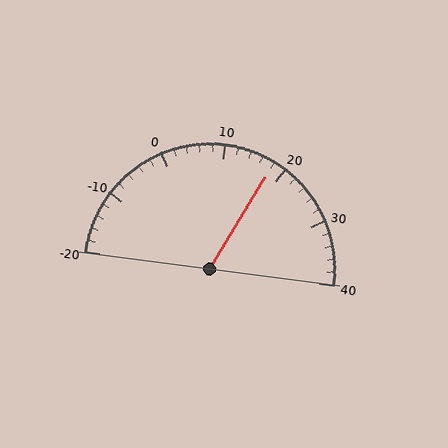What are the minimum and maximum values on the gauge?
The gauge ranges from -20 to 40.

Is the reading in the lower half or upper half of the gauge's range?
The reading is in the upper half of the range (-20 to 40).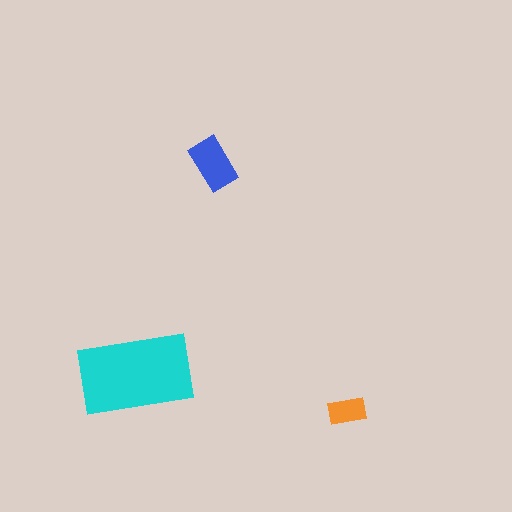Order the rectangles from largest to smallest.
the cyan one, the blue one, the orange one.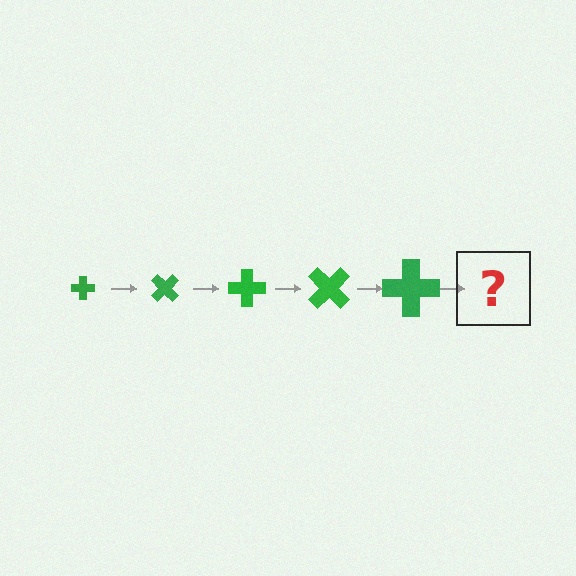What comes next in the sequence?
The next element should be a cross, larger than the previous one and rotated 225 degrees from the start.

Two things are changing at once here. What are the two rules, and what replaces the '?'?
The two rules are that the cross grows larger each step and it rotates 45 degrees each step. The '?' should be a cross, larger than the previous one and rotated 225 degrees from the start.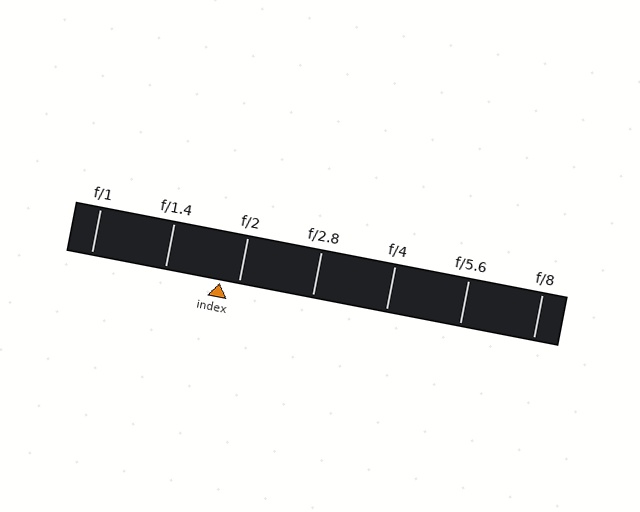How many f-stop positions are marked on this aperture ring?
There are 7 f-stop positions marked.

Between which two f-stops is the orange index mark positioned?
The index mark is between f/1.4 and f/2.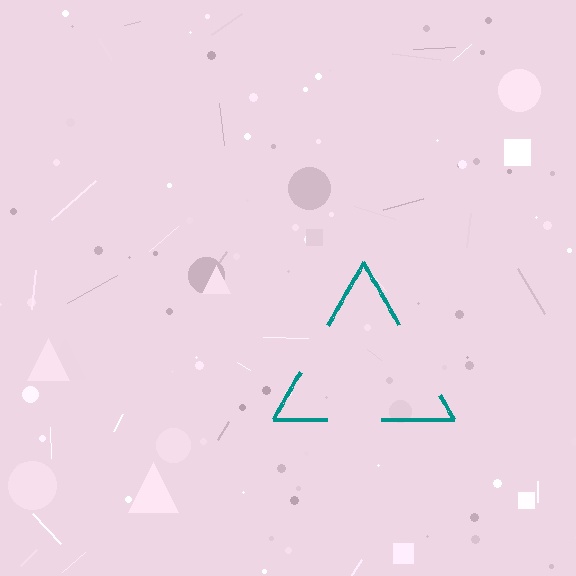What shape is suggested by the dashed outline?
The dashed outline suggests a triangle.